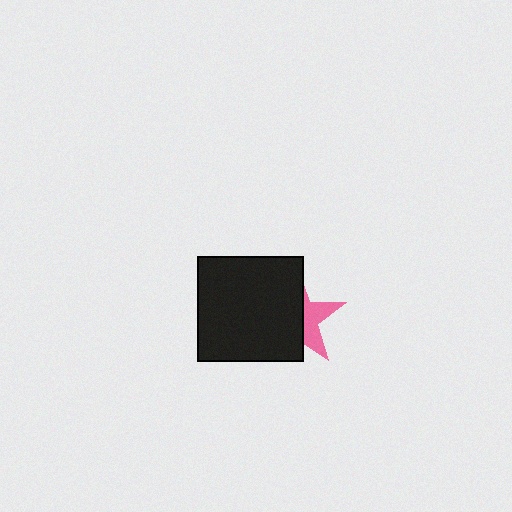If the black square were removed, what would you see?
You would see the complete pink star.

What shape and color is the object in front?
The object in front is a black square.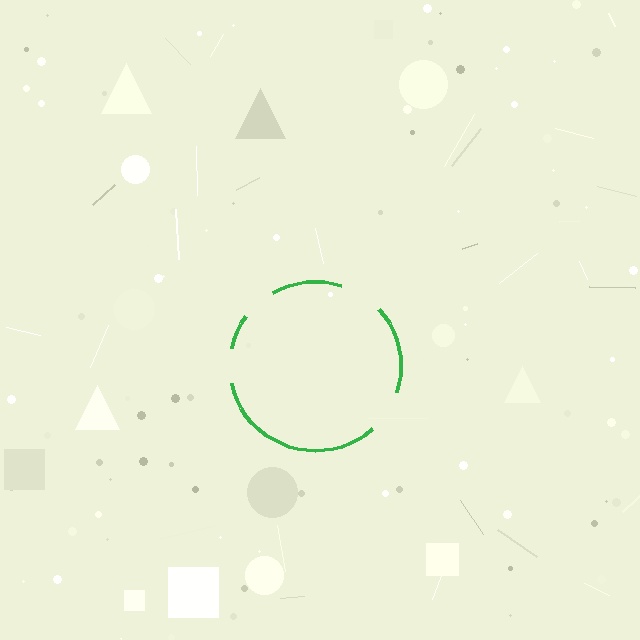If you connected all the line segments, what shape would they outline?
They would outline a circle.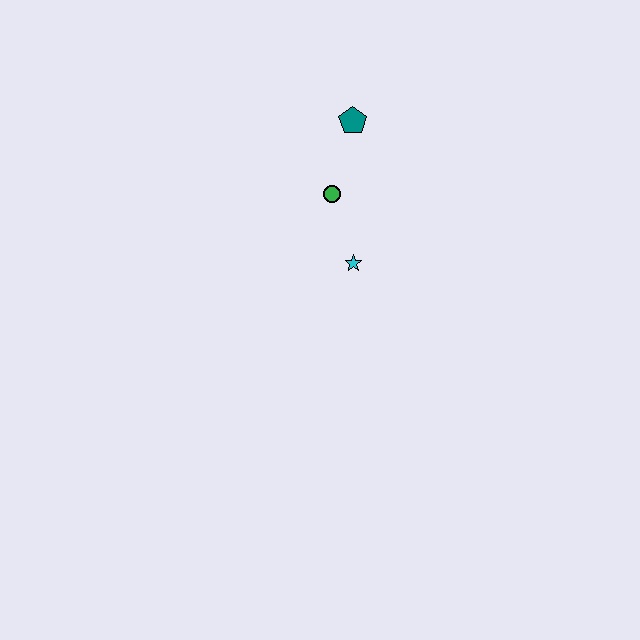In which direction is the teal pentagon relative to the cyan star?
The teal pentagon is above the cyan star.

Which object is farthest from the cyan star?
The teal pentagon is farthest from the cyan star.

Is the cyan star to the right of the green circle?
Yes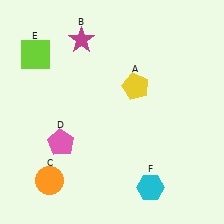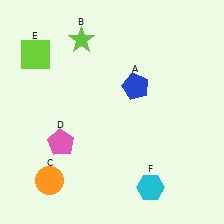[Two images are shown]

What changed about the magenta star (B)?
In Image 1, B is magenta. In Image 2, it changed to lime.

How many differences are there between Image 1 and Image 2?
There are 2 differences between the two images.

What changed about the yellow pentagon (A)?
In Image 1, A is yellow. In Image 2, it changed to blue.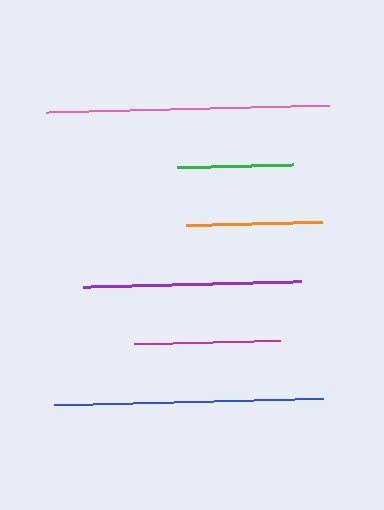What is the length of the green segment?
The green segment is approximately 116 pixels long.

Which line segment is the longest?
The pink line is the longest at approximately 283 pixels.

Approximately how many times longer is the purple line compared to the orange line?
The purple line is approximately 1.6 times the length of the orange line.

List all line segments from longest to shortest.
From longest to shortest: pink, blue, purple, magenta, orange, green.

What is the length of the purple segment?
The purple segment is approximately 218 pixels long.